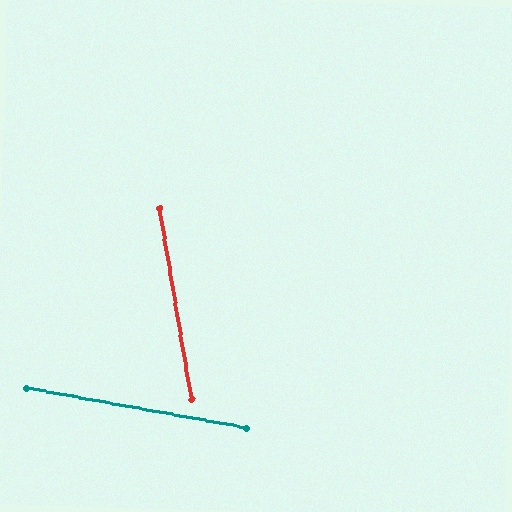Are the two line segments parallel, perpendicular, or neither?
Neither parallel nor perpendicular — they differ by about 70°.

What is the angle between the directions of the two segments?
Approximately 70 degrees.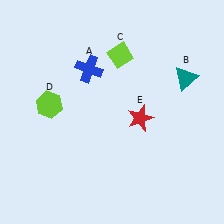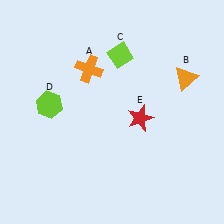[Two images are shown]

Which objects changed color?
A changed from blue to orange. B changed from teal to orange.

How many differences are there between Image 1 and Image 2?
There are 2 differences between the two images.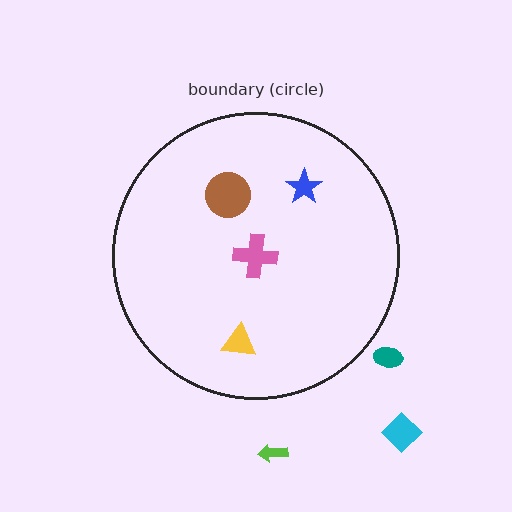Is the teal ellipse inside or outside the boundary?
Outside.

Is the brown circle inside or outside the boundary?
Inside.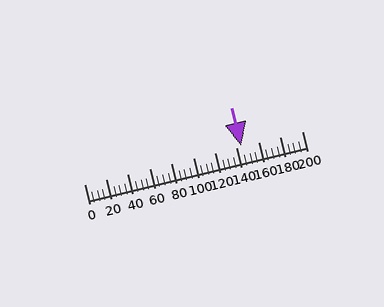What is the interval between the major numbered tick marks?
The major tick marks are spaced 20 units apart.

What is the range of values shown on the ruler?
The ruler shows values from 0 to 200.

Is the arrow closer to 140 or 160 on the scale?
The arrow is closer to 140.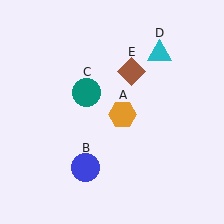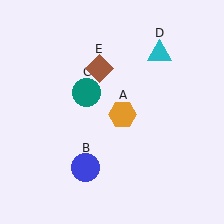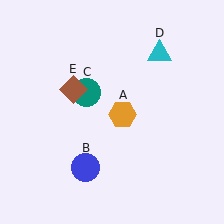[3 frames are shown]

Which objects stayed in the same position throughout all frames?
Orange hexagon (object A) and blue circle (object B) and teal circle (object C) and cyan triangle (object D) remained stationary.